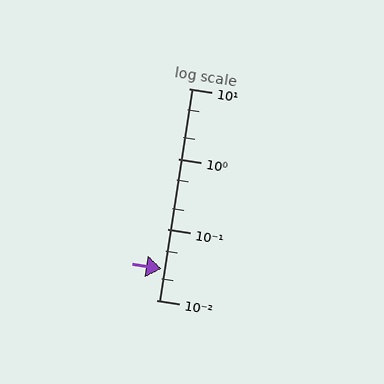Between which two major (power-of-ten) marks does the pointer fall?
The pointer is between 0.01 and 0.1.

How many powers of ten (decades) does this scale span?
The scale spans 3 decades, from 0.01 to 10.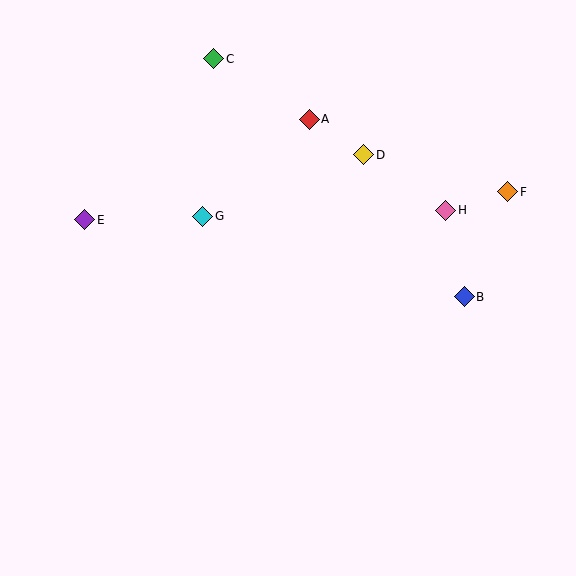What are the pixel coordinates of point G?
Point G is at (203, 216).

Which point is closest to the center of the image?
Point G at (203, 216) is closest to the center.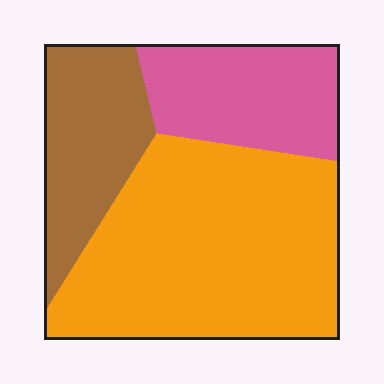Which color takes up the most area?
Orange, at roughly 55%.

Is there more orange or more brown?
Orange.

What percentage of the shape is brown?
Brown covers around 20% of the shape.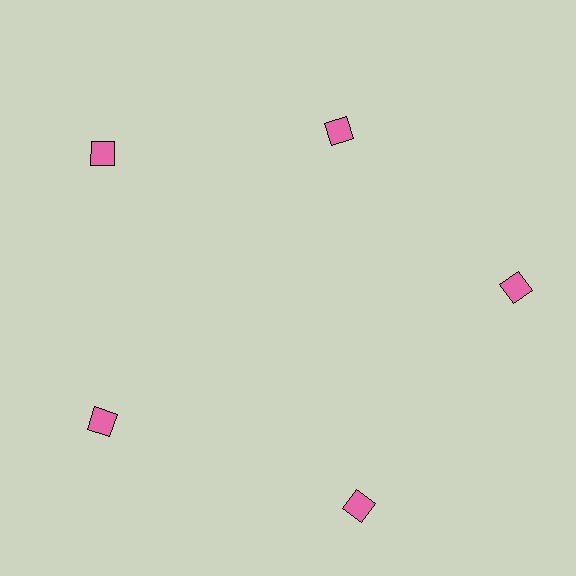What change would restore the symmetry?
The symmetry would be restored by moving it outward, back onto the ring so that all 5 squares sit at equal angles and equal distance from the center.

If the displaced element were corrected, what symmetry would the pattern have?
It would have 5-fold rotational symmetry — the pattern would map onto itself every 72 degrees.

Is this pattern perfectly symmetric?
No. The 5 pink squares are arranged in a ring, but one element near the 1 o'clock position is pulled inward toward the center, breaking the 5-fold rotational symmetry.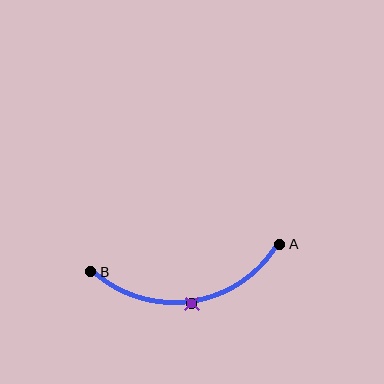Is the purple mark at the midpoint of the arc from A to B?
Yes. The purple mark lies on the arc at equal arc-length from both A and B — it is the arc midpoint.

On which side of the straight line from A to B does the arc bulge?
The arc bulges below the straight line connecting A and B.